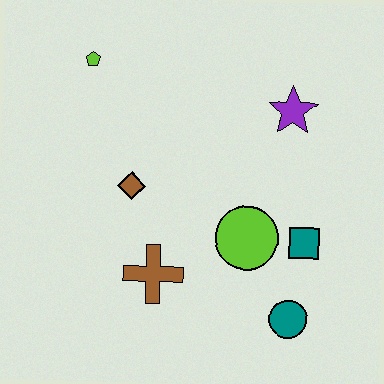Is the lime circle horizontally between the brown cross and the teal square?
Yes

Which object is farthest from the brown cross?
The lime pentagon is farthest from the brown cross.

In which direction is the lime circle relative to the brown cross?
The lime circle is to the right of the brown cross.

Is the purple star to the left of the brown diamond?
No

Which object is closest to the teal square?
The lime circle is closest to the teal square.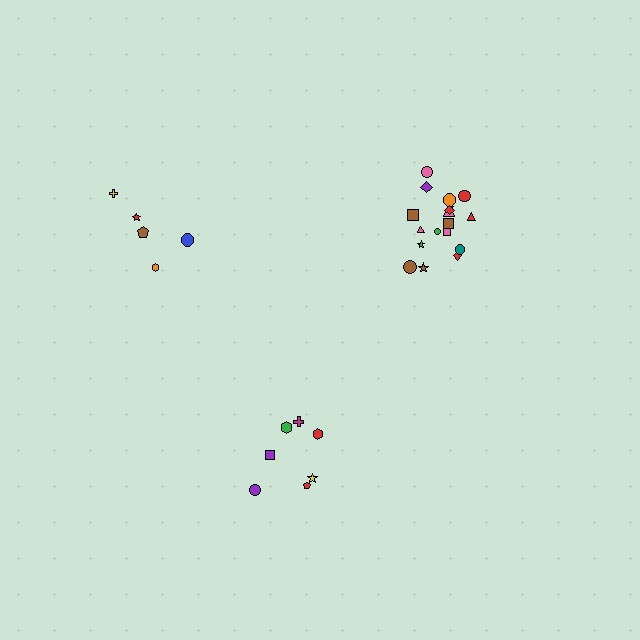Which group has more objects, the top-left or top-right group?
The top-right group.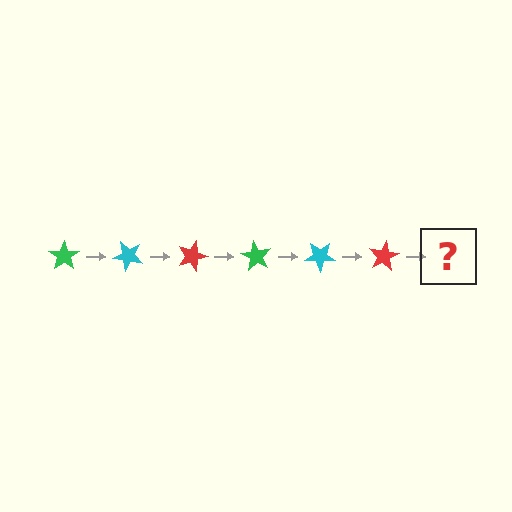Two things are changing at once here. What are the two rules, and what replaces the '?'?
The two rules are that it rotates 45 degrees each step and the color cycles through green, cyan, and red. The '?' should be a green star, rotated 270 degrees from the start.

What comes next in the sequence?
The next element should be a green star, rotated 270 degrees from the start.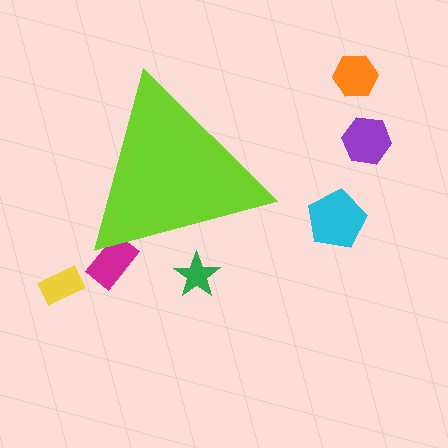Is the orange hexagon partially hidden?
No, the orange hexagon is fully visible.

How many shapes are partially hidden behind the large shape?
2 shapes are partially hidden.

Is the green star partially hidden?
Yes, the green star is partially hidden behind the lime triangle.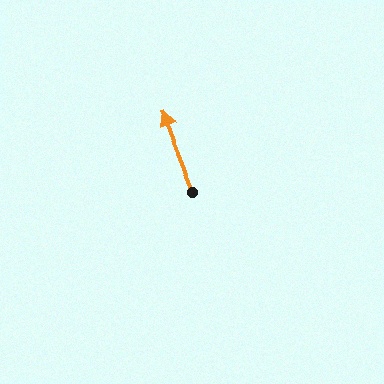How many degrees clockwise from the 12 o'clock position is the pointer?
Approximately 339 degrees.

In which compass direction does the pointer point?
North.